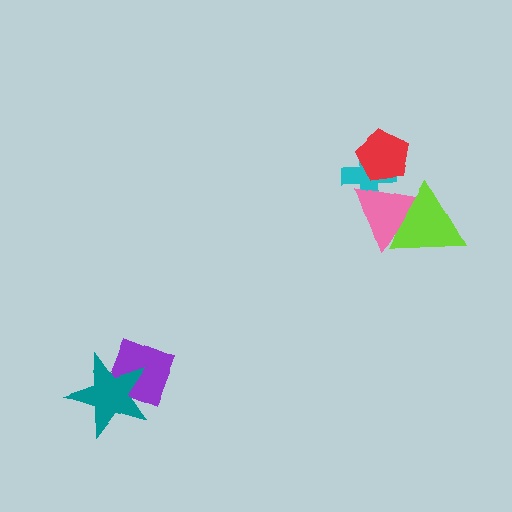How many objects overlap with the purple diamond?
1 object overlaps with the purple diamond.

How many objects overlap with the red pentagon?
2 objects overlap with the red pentagon.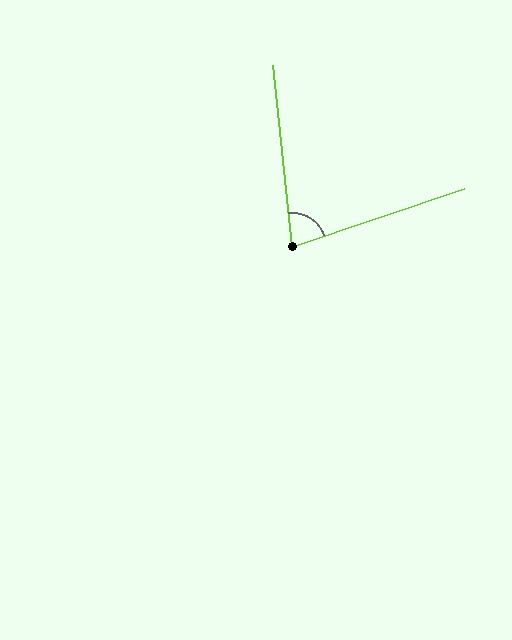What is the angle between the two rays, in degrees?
Approximately 77 degrees.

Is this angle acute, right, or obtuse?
It is acute.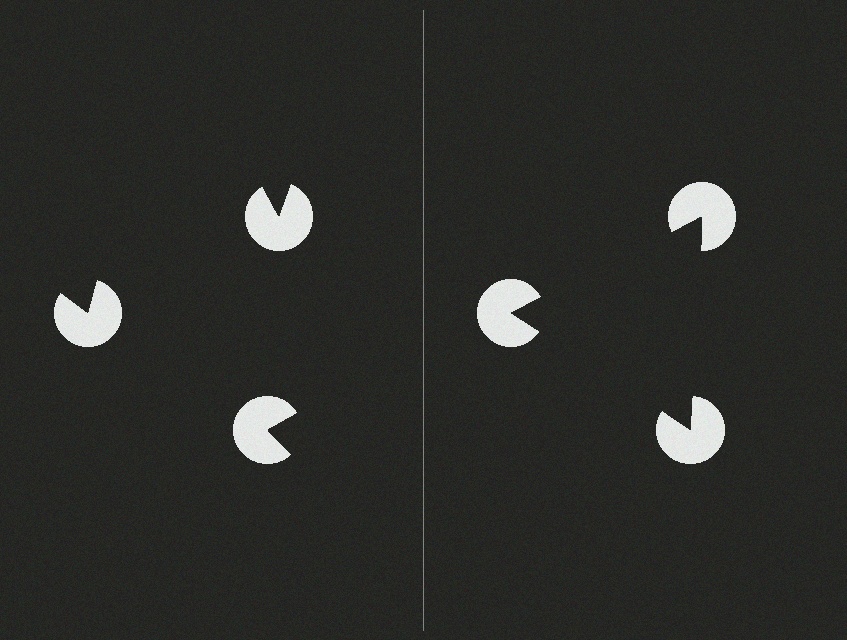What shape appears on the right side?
An illusory triangle.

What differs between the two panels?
The pac-man discs are positioned identically on both sides; only the wedge orientations differ. On the right they align to a triangle; on the left they are misaligned.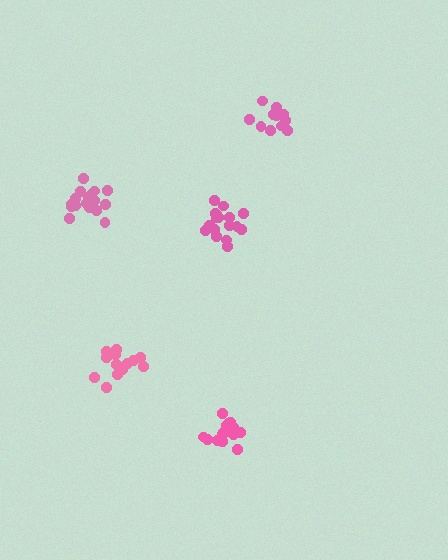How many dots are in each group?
Group 1: 15 dots, Group 2: 12 dots, Group 3: 18 dots, Group 4: 17 dots, Group 5: 13 dots (75 total).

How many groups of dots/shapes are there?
There are 5 groups.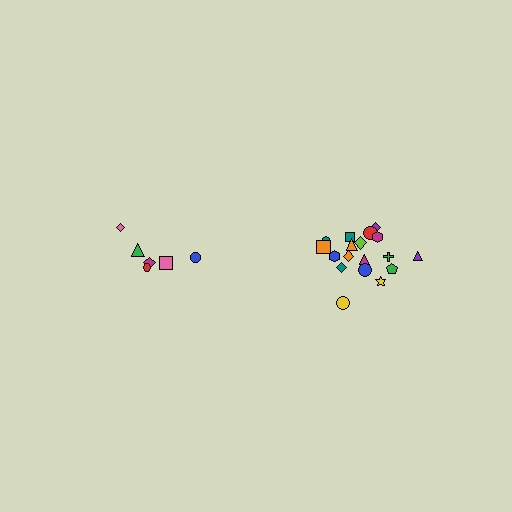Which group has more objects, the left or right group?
The right group.